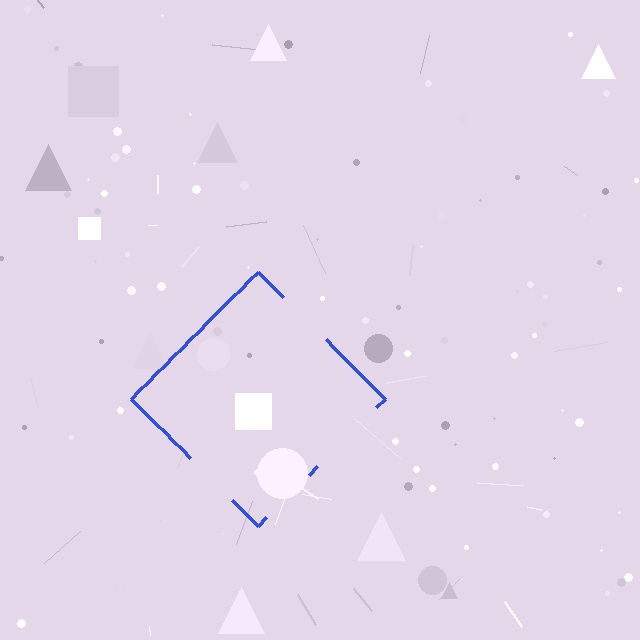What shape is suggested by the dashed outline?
The dashed outline suggests a diamond.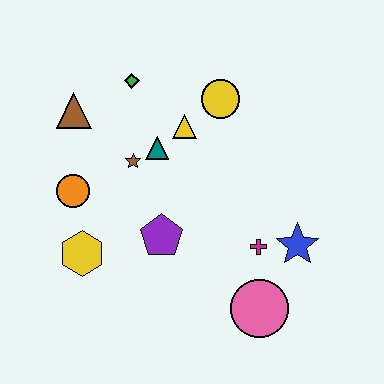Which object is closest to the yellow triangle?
The teal triangle is closest to the yellow triangle.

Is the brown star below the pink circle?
No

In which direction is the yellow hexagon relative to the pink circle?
The yellow hexagon is to the left of the pink circle.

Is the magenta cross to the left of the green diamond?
No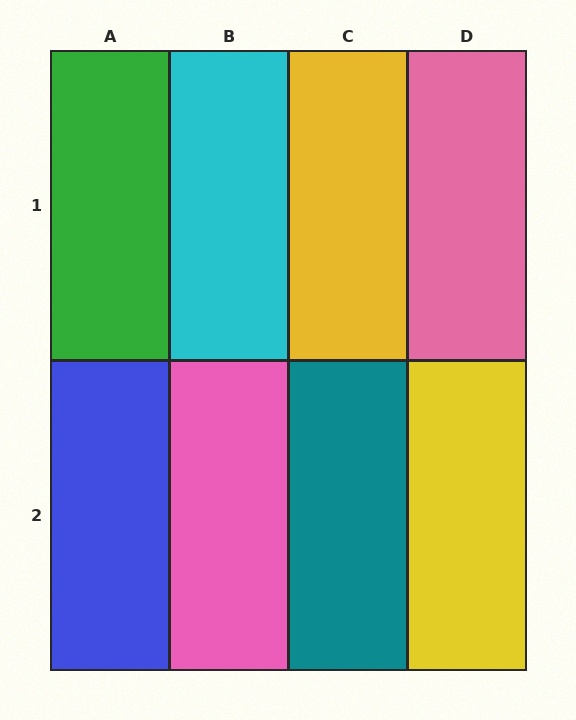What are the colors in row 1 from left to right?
Green, cyan, yellow, pink.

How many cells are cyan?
1 cell is cyan.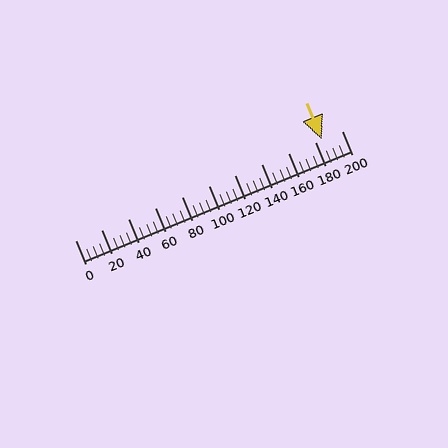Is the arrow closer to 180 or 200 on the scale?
The arrow is closer to 180.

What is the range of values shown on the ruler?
The ruler shows values from 0 to 200.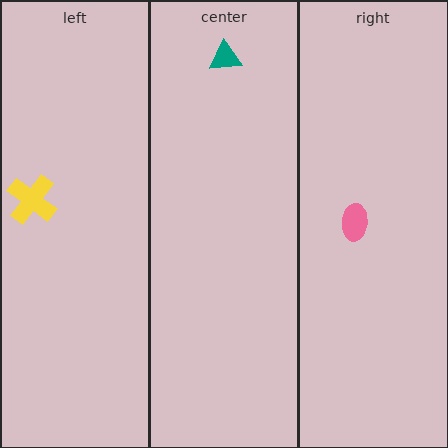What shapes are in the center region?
The teal triangle.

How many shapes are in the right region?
1.